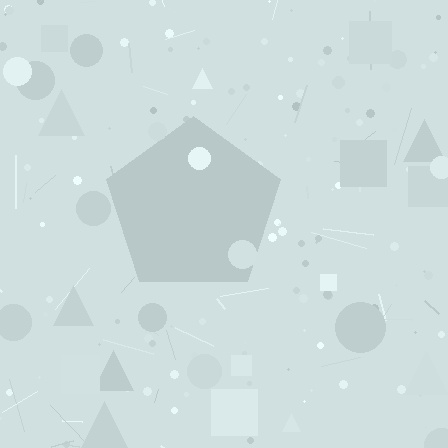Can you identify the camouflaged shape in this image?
The camouflaged shape is a pentagon.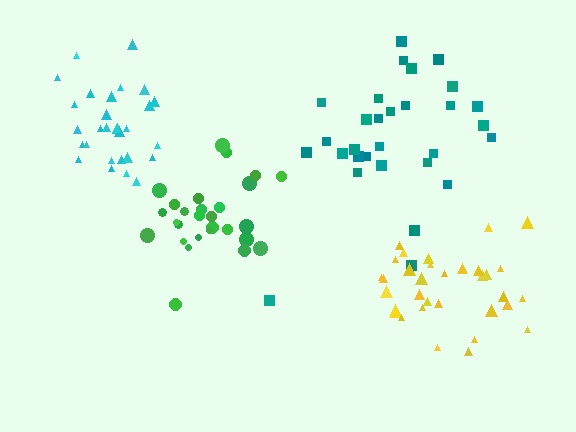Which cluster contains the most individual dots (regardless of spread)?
Yellow (33).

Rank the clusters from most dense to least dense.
green, cyan, yellow, teal.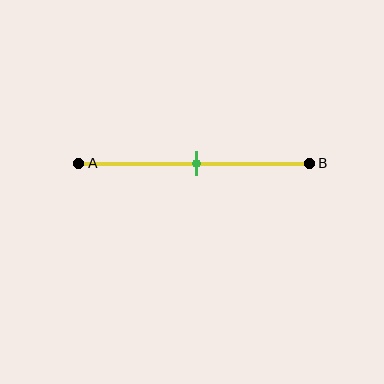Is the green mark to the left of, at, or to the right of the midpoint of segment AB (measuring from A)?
The green mark is approximately at the midpoint of segment AB.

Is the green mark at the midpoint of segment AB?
Yes, the mark is approximately at the midpoint.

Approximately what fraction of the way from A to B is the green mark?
The green mark is approximately 50% of the way from A to B.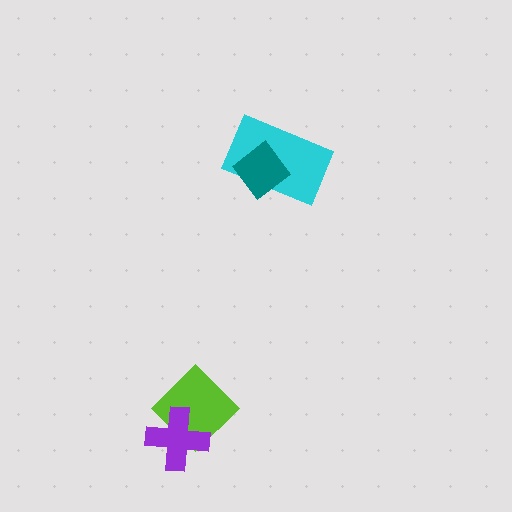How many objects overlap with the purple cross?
1 object overlaps with the purple cross.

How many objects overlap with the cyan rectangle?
1 object overlaps with the cyan rectangle.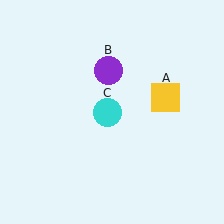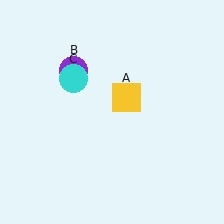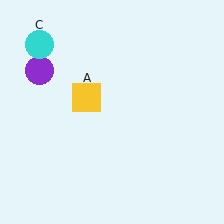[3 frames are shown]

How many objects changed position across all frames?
3 objects changed position: yellow square (object A), purple circle (object B), cyan circle (object C).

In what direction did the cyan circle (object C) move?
The cyan circle (object C) moved up and to the left.